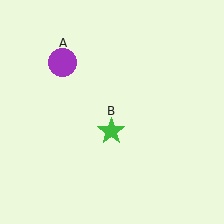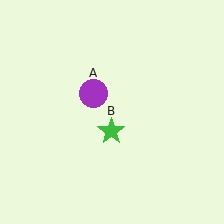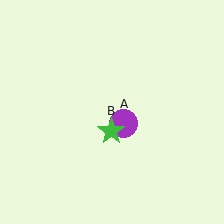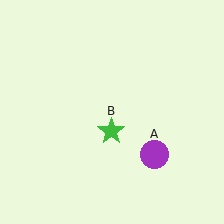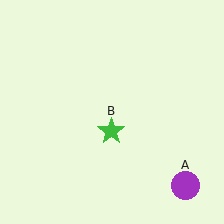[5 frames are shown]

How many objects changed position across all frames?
1 object changed position: purple circle (object A).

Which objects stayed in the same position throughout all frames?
Green star (object B) remained stationary.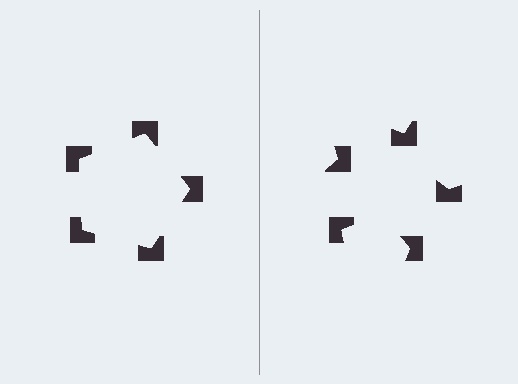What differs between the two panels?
The notched squares are positioned identically on both sides; only the wedge orientations differ. On the left they align to a pentagon; on the right they are misaligned.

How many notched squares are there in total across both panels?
10 — 5 on each side.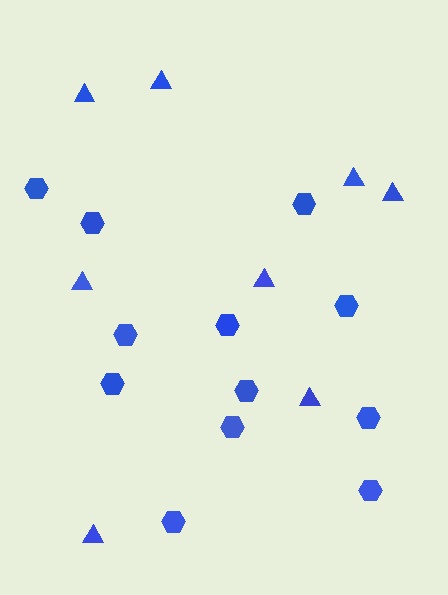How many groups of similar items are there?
There are 2 groups: one group of triangles (8) and one group of hexagons (12).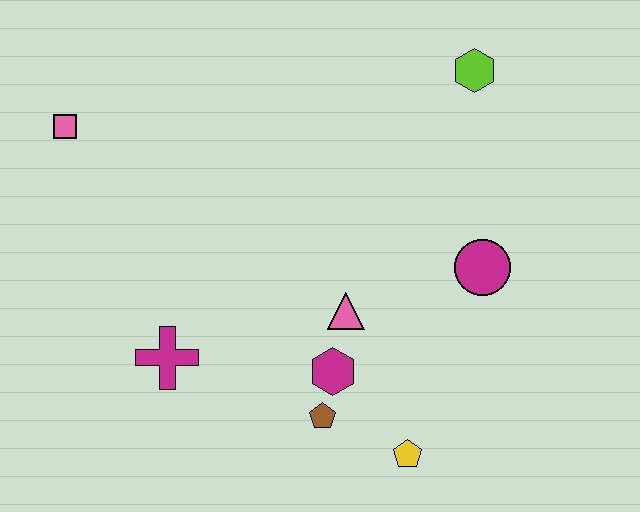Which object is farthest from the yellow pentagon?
The pink square is farthest from the yellow pentagon.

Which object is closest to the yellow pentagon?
The brown pentagon is closest to the yellow pentagon.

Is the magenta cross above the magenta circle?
No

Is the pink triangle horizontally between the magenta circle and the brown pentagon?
Yes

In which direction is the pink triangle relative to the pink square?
The pink triangle is to the right of the pink square.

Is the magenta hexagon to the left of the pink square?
No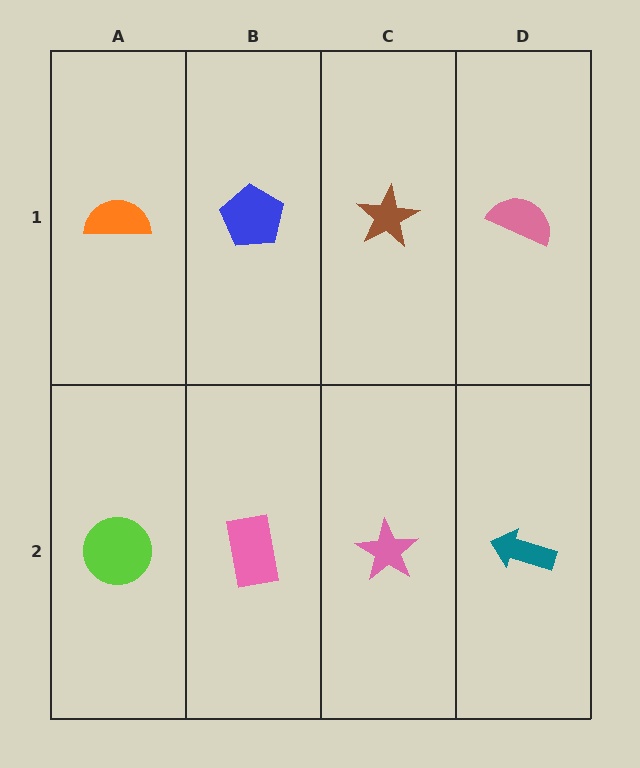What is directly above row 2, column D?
A pink semicircle.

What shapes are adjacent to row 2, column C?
A brown star (row 1, column C), a pink rectangle (row 2, column B), a teal arrow (row 2, column D).